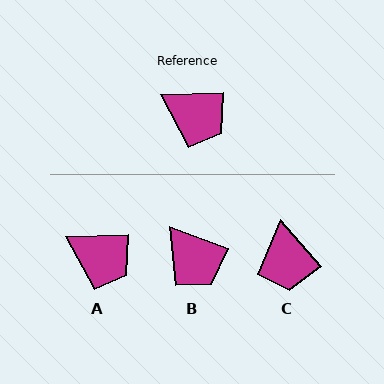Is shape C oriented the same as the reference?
No, it is off by about 51 degrees.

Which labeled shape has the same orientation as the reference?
A.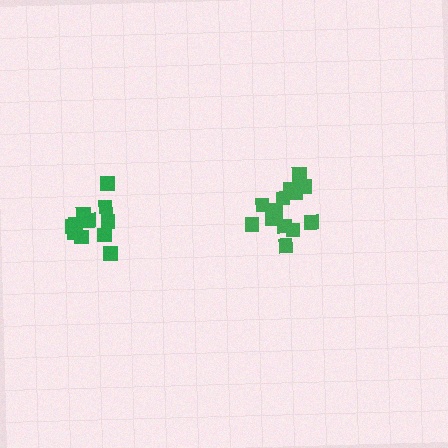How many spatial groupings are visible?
There are 2 spatial groupings.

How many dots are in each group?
Group 1: 14 dots, Group 2: 11 dots (25 total).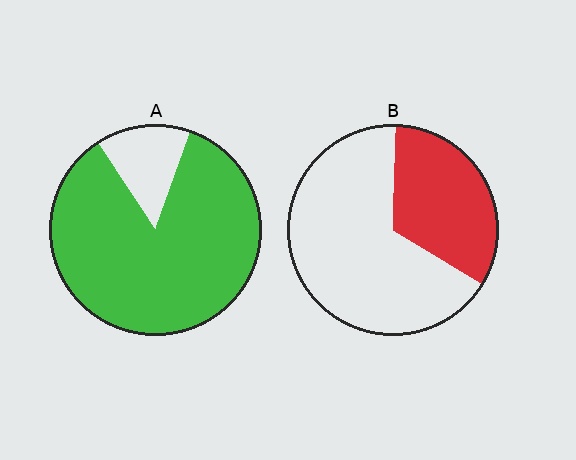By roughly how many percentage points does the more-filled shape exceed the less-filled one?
By roughly 50 percentage points (A over B).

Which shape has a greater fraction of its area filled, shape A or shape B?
Shape A.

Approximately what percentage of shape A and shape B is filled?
A is approximately 85% and B is approximately 35%.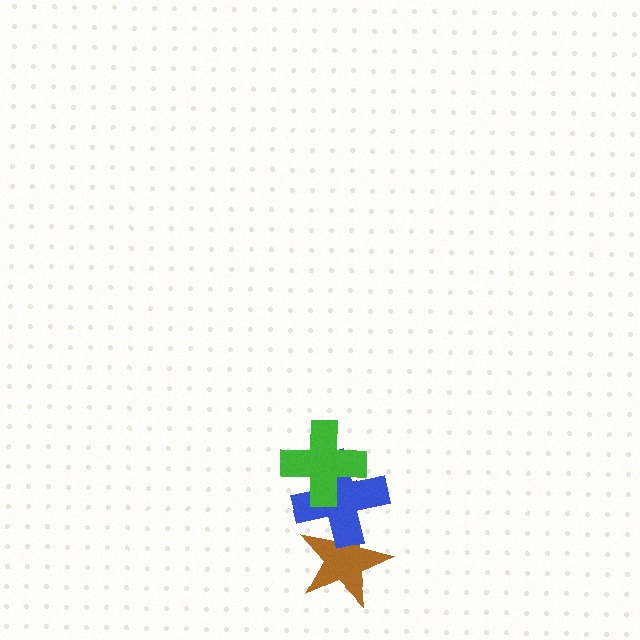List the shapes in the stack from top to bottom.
From top to bottom: the green cross, the blue cross, the brown star.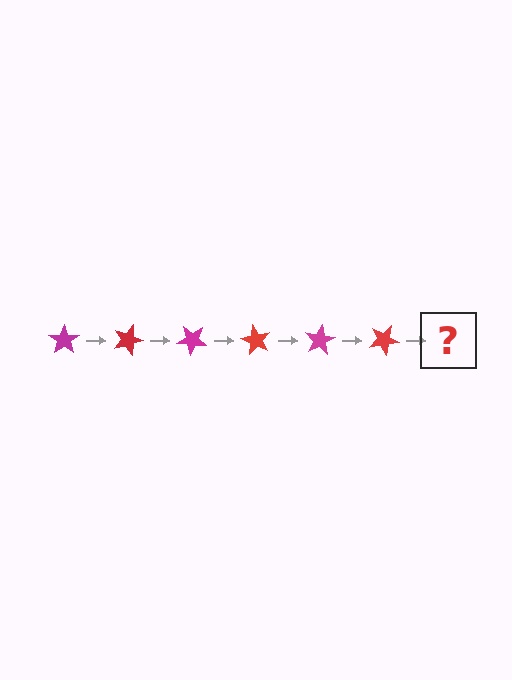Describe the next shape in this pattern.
It should be a magenta star, rotated 120 degrees from the start.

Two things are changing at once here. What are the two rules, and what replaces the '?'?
The two rules are that it rotates 20 degrees each step and the color cycles through magenta and red. The '?' should be a magenta star, rotated 120 degrees from the start.